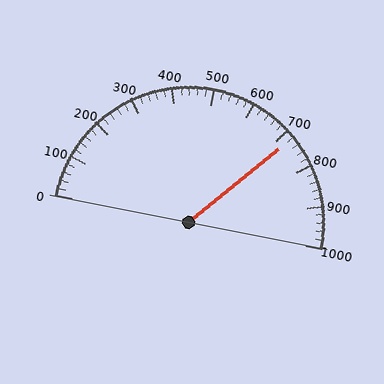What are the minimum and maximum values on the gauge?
The gauge ranges from 0 to 1000.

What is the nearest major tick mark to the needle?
The nearest major tick mark is 700.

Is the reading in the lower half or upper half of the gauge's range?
The reading is in the upper half of the range (0 to 1000).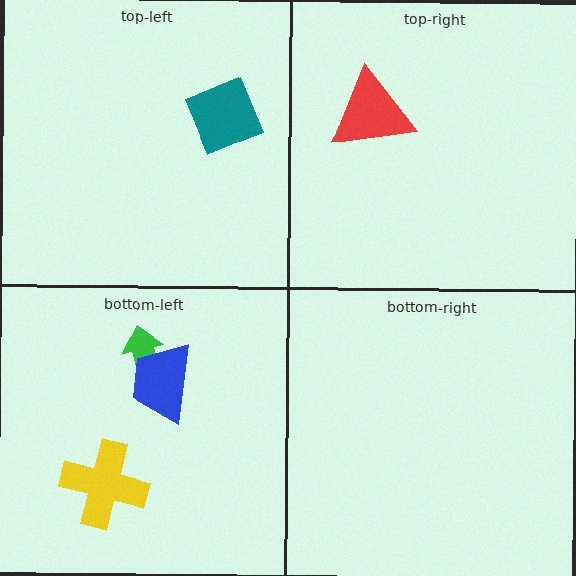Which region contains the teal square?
The top-left region.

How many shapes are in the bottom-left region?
3.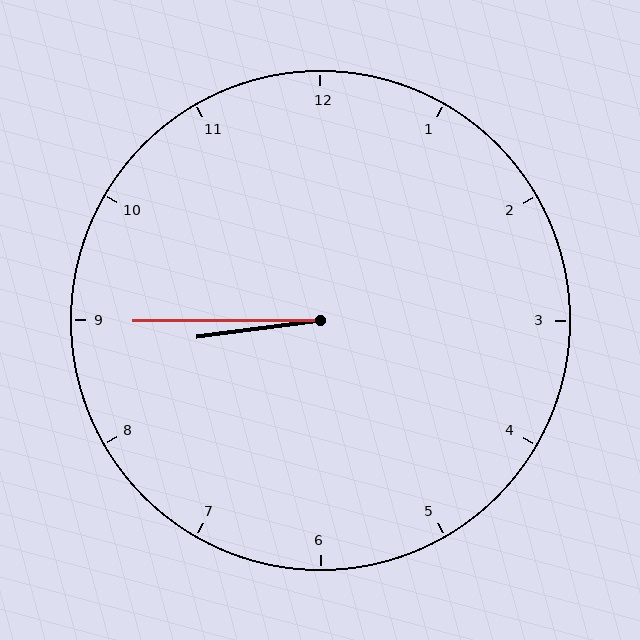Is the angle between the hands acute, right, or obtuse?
It is acute.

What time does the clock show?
8:45.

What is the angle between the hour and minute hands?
Approximately 8 degrees.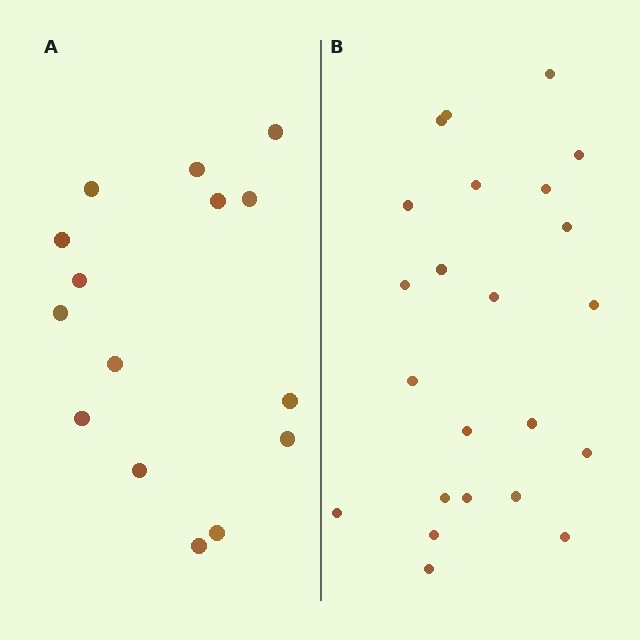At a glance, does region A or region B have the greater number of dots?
Region B (the right region) has more dots.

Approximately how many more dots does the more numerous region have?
Region B has roughly 8 or so more dots than region A.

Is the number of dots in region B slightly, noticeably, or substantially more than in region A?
Region B has substantially more. The ratio is roughly 1.5 to 1.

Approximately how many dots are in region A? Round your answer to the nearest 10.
About 20 dots. (The exact count is 15, which rounds to 20.)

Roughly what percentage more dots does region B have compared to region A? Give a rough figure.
About 55% more.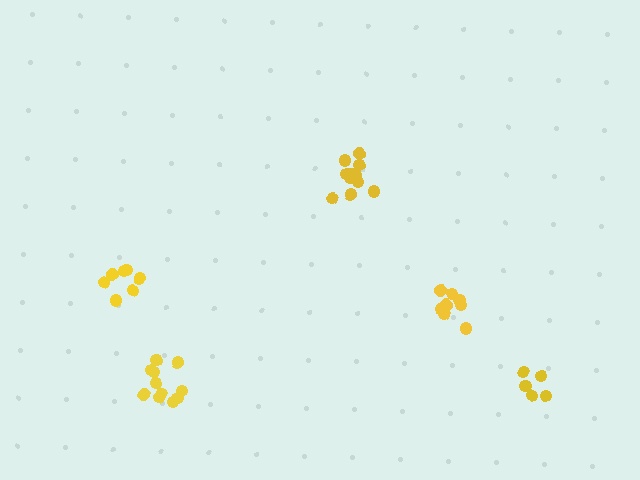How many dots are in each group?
Group 1: 11 dots, Group 2: 7 dots, Group 3: 10 dots, Group 4: 5 dots, Group 5: 11 dots (44 total).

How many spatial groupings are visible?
There are 5 spatial groupings.